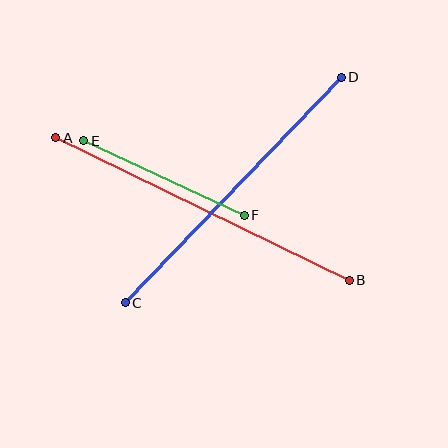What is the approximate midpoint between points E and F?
The midpoint is at approximately (164, 178) pixels.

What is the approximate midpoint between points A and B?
The midpoint is at approximately (203, 209) pixels.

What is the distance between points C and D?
The distance is approximately 312 pixels.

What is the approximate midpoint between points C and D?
The midpoint is at approximately (233, 190) pixels.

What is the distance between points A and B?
The distance is approximately 327 pixels.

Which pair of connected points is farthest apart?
Points A and B are farthest apart.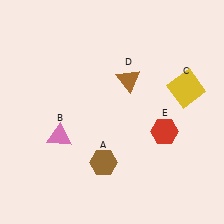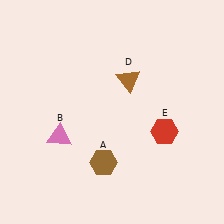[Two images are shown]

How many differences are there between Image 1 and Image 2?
There is 1 difference between the two images.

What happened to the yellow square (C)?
The yellow square (C) was removed in Image 2. It was in the top-right area of Image 1.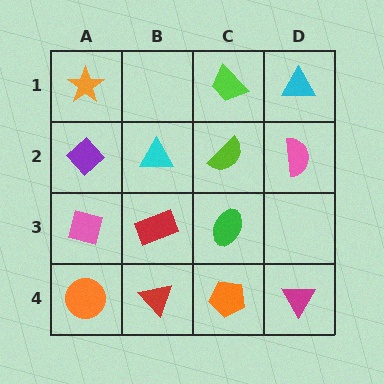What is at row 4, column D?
A magenta triangle.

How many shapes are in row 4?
4 shapes.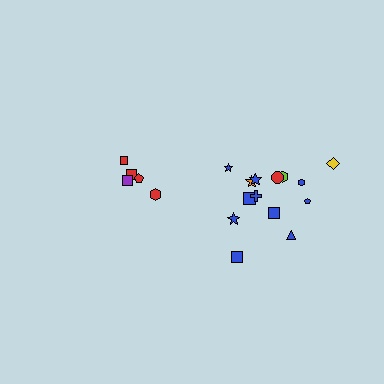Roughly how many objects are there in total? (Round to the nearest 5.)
Roughly 20 objects in total.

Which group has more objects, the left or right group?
The right group.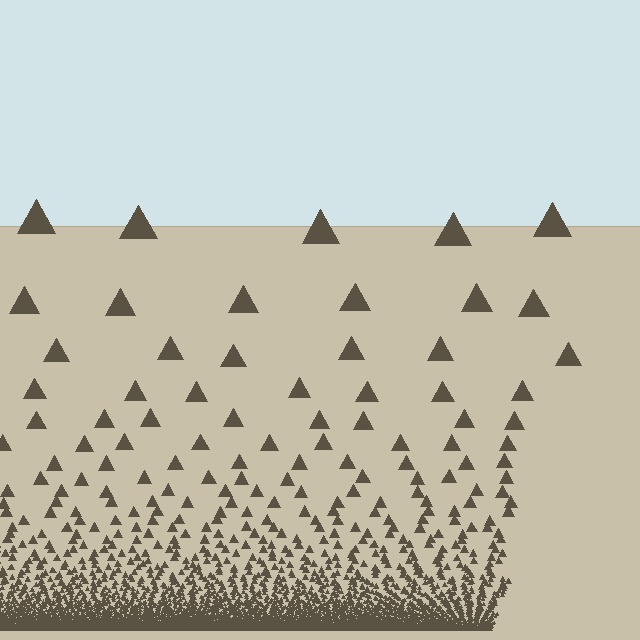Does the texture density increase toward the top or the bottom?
Density increases toward the bottom.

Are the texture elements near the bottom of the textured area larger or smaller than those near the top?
Smaller. The gradient is inverted — elements near the bottom are smaller and denser.